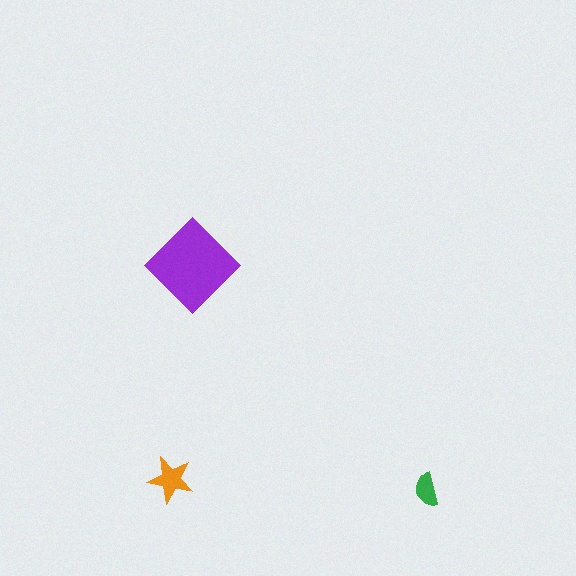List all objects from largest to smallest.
The purple diamond, the orange star, the green semicircle.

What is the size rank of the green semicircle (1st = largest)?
3rd.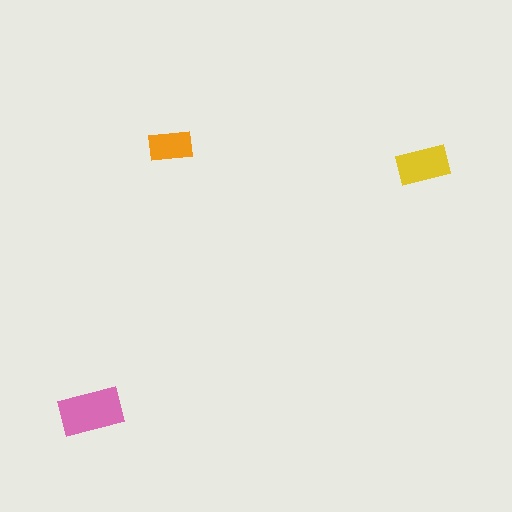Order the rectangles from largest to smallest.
the pink one, the yellow one, the orange one.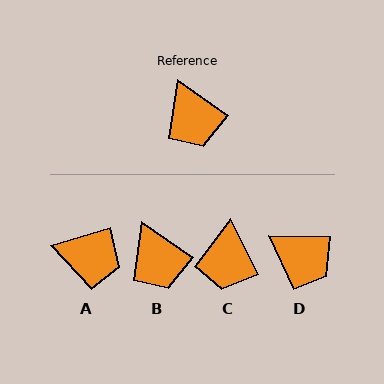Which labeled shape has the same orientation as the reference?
B.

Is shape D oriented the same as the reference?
No, it is off by about 33 degrees.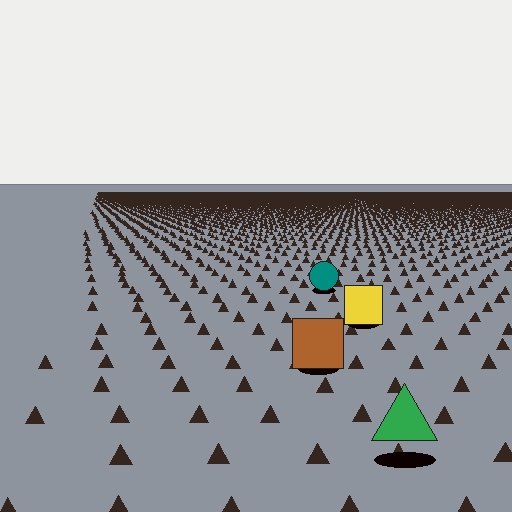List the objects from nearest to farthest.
From nearest to farthest: the green triangle, the brown square, the yellow square, the teal circle.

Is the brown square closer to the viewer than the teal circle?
Yes. The brown square is closer — you can tell from the texture gradient: the ground texture is coarser near it.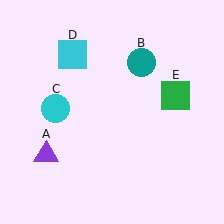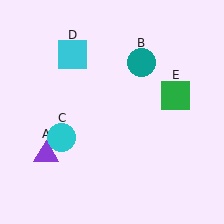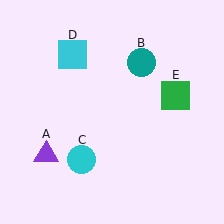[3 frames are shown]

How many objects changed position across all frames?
1 object changed position: cyan circle (object C).